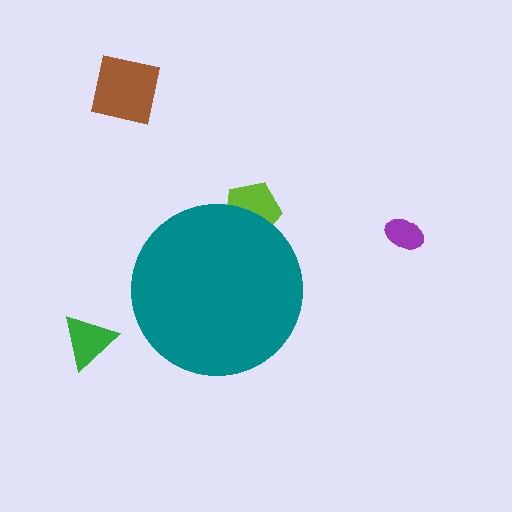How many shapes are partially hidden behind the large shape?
1 shape is partially hidden.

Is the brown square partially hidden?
No, the brown square is fully visible.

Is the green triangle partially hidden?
No, the green triangle is fully visible.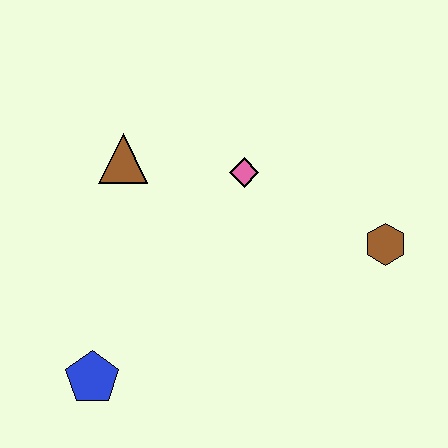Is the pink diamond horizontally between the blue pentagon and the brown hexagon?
Yes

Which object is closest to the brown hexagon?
The pink diamond is closest to the brown hexagon.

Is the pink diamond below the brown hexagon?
No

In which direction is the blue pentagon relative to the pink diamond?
The blue pentagon is below the pink diamond.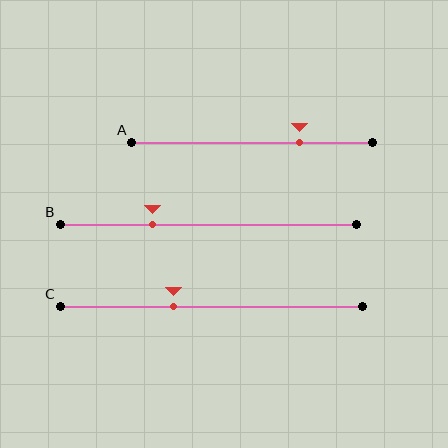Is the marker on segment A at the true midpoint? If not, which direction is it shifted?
No, the marker on segment A is shifted to the right by about 20% of the segment length.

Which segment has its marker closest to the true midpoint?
Segment C has its marker closest to the true midpoint.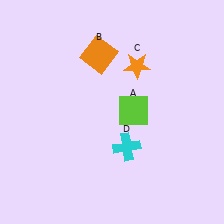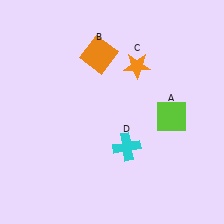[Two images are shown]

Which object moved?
The lime square (A) moved right.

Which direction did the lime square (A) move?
The lime square (A) moved right.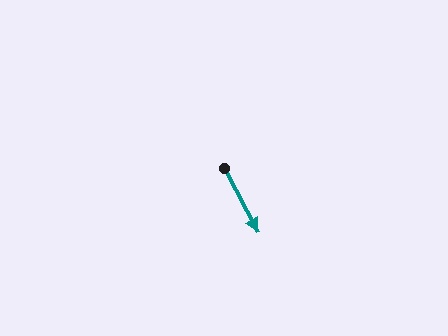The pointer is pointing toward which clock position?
Roughly 5 o'clock.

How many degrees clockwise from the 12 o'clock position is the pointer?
Approximately 152 degrees.